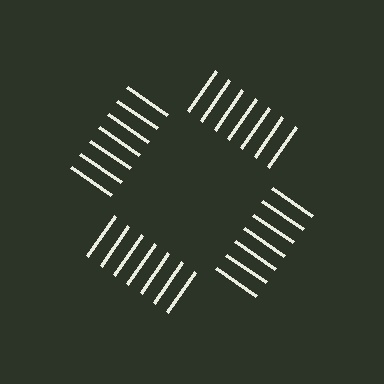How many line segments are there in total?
28 — 7 along each of the 4 edges.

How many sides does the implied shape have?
4 sides — the line-ends trace a square.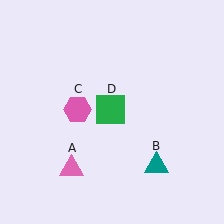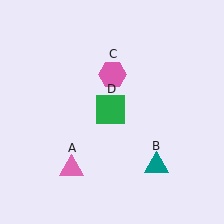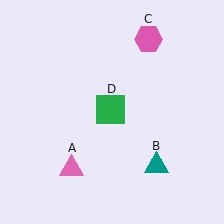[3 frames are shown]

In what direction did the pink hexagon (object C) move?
The pink hexagon (object C) moved up and to the right.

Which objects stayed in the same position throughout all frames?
Pink triangle (object A) and teal triangle (object B) and green square (object D) remained stationary.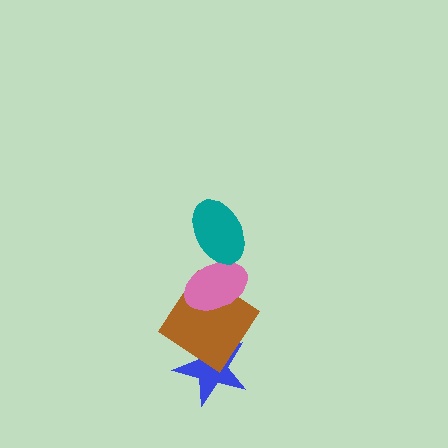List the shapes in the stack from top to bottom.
From top to bottom: the teal ellipse, the pink ellipse, the brown diamond, the blue star.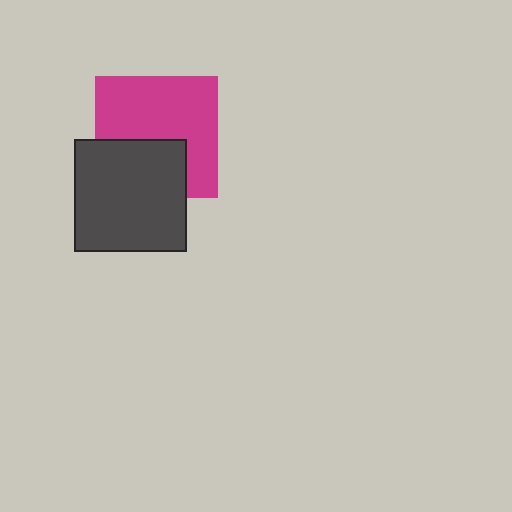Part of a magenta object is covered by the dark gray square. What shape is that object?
It is a square.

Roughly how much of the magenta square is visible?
About half of it is visible (roughly 64%).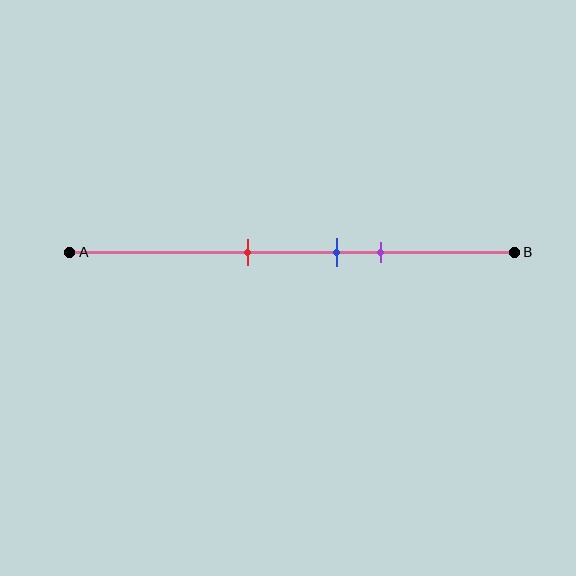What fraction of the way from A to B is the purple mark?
The purple mark is approximately 70% (0.7) of the way from A to B.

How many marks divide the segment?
There are 3 marks dividing the segment.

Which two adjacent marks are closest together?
The blue and purple marks are the closest adjacent pair.